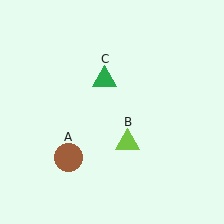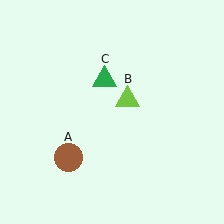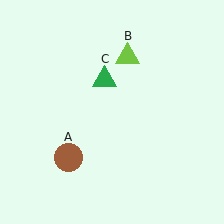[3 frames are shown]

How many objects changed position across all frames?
1 object changed position: lime triangle (object B).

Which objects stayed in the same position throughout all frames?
Brown circle (object A) and green triangle (object C) remained stationary.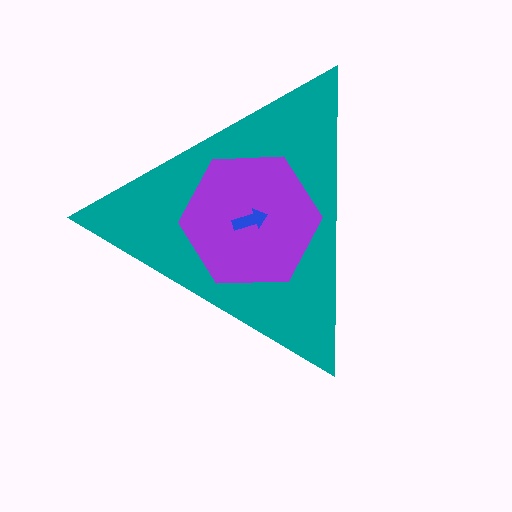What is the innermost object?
The blue arrow.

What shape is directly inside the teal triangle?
The purple hexagon.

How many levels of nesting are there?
3.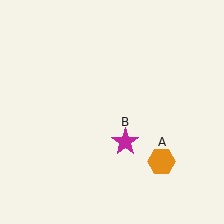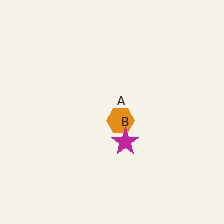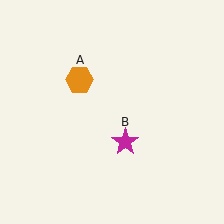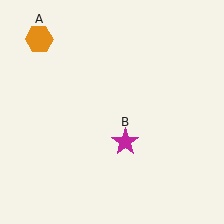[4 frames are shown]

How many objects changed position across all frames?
1 object changed position: orange hexagon (object A).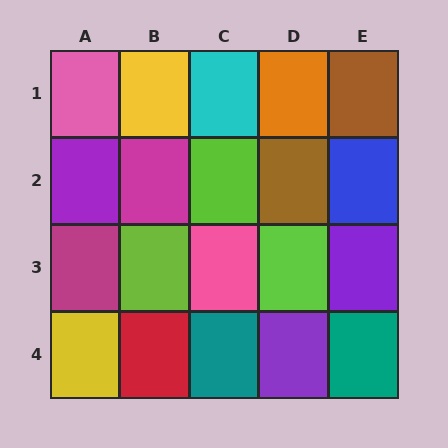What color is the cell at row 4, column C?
Teal.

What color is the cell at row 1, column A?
Pink.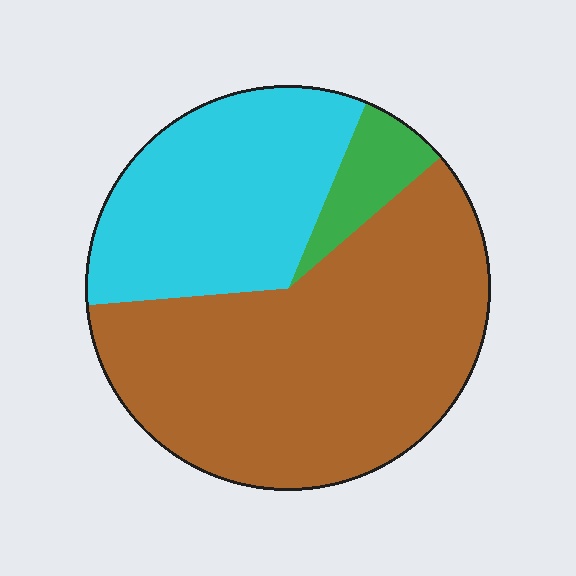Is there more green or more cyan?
Cyan.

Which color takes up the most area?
Brown, at roughly 60%.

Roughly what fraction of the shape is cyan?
Cyan takes up about one third (1/3) of the shape.